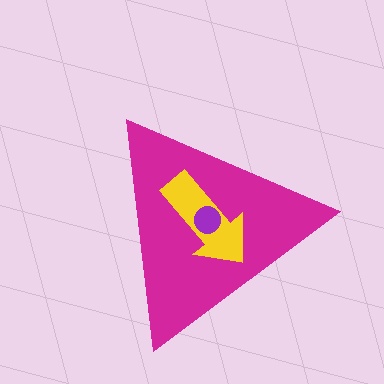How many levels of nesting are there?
3.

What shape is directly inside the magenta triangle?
The yellow arrow.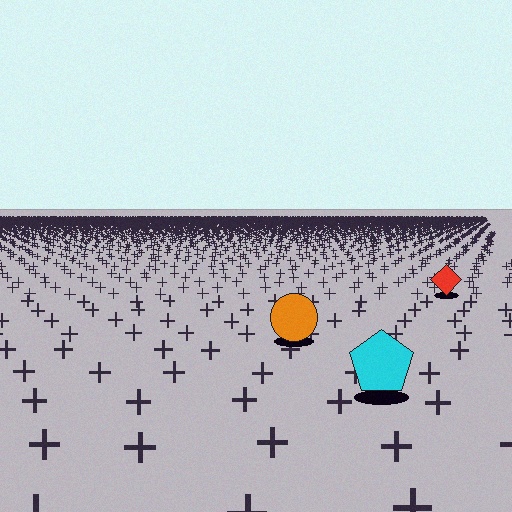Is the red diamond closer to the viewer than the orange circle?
No. The orange circle is closer — you can tell from the texture gradient: the ground texture is coarser near it.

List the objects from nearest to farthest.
From nearest to farthest: the cyan pentagon, the orange circle, the red diamond.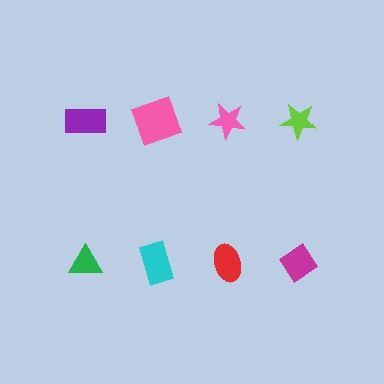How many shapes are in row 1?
4 shapes.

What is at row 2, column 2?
A cyan rectangle.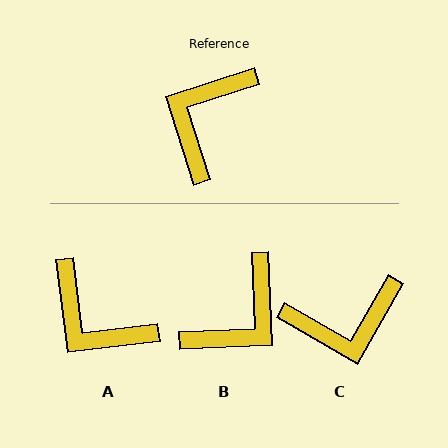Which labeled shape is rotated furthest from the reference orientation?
B, about 165 degrees away.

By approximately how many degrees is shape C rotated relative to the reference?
Approximately 133 degrees counter-clockwise.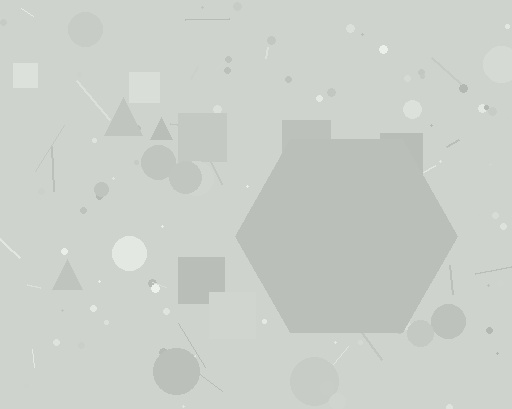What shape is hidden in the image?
A hexagon is hidden in the image.